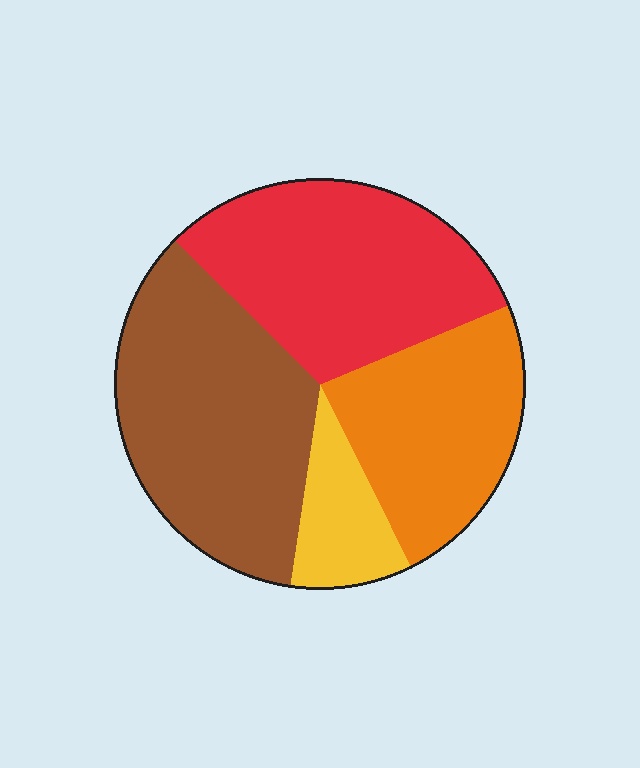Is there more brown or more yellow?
Brown.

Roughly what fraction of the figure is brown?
Brown covers about 35% of the figure.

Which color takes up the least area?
Yellow, at roughly 10%.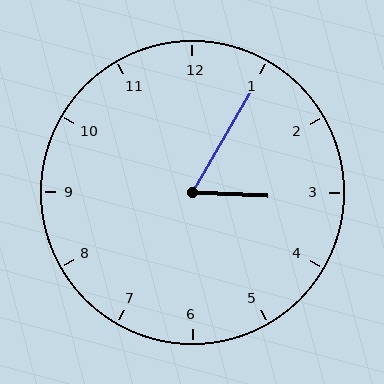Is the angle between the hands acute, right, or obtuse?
It is acute.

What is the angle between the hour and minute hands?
Approximately 62 degrees.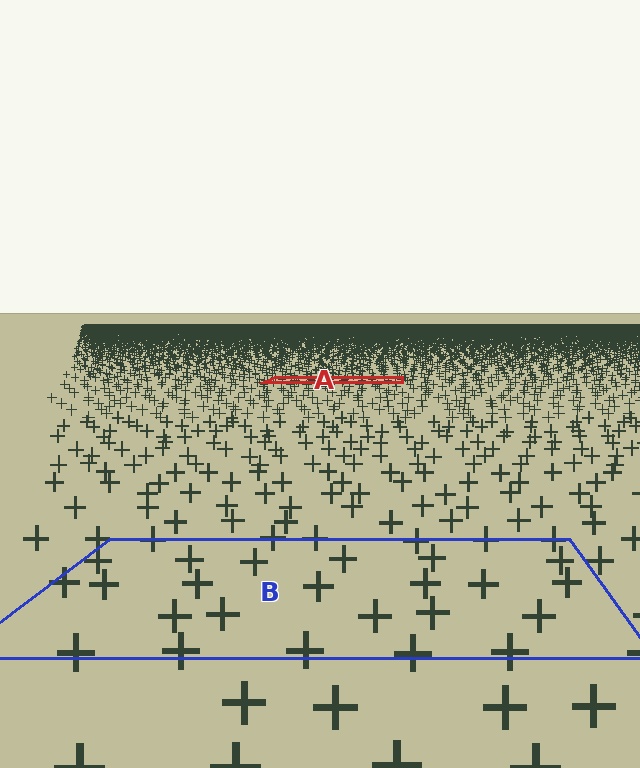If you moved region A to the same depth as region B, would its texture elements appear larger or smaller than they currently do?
They would appear larger. At a closer depth, the same texture elements are projected at a bigger on-screen size.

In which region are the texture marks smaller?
The texture marks are smaller in region A, because it is farther away.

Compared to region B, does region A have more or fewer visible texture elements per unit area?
Region A has more texture elements per unit area — they are packed more densely because it is farther away.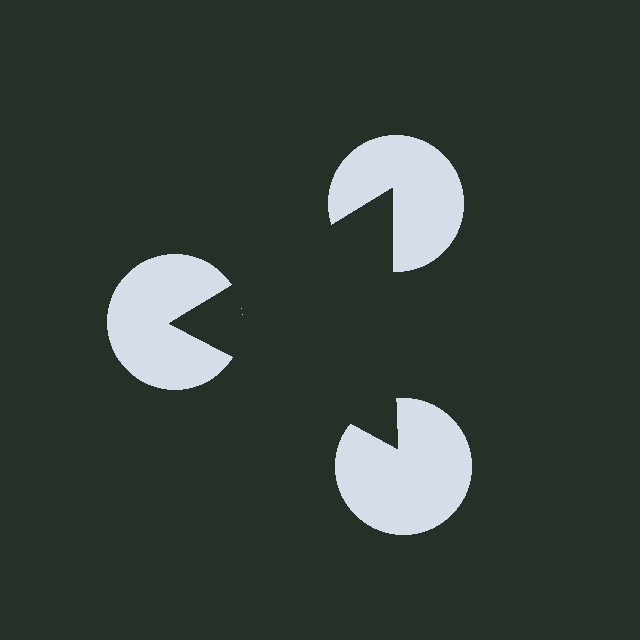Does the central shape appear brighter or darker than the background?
It typically appears slightly darker than the background, even though no actual brightness change is drawn.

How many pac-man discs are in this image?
There are 3 — one at each vertex of the illusory triangle.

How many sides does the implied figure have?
3 sides.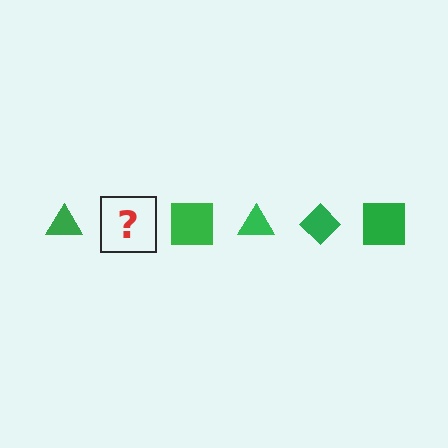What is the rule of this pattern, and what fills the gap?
The rule is that the pattern cycles through triangle, diamond, square shapes in green. The gap should be filled with a green diamond.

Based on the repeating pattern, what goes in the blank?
The blank should be a green diamond.